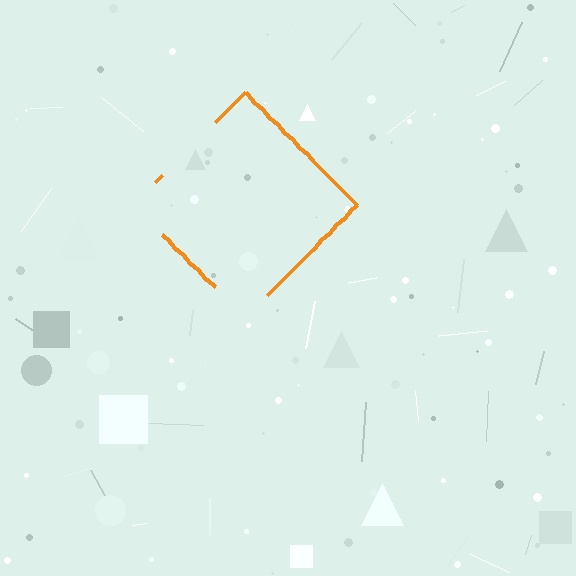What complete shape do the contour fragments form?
The contour fragments form a diamond.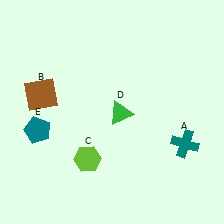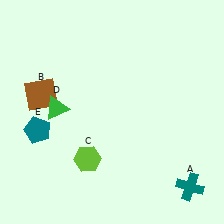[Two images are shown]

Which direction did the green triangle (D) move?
The green triangle (D) moved left.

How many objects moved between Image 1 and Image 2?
2 objects moved between the two images.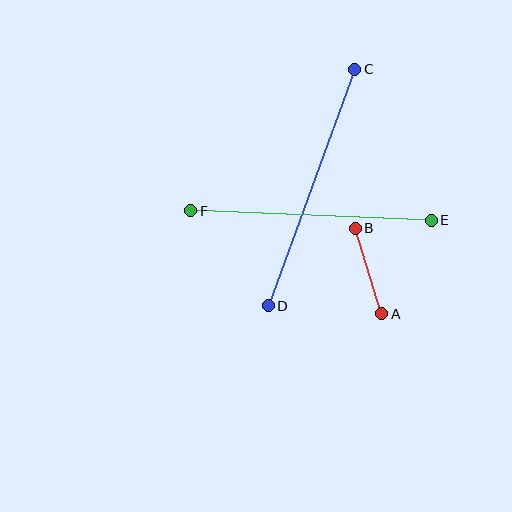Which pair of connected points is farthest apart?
Points C and D are farthest apart.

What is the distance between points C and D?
The distance is approximately 252 pixels.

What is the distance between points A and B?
The distance is approximately 89 pixels.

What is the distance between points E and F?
The distance is approximately 241 pixels.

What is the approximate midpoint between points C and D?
The midpoint is at approximately (312, 187) pixels.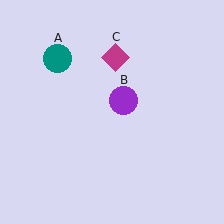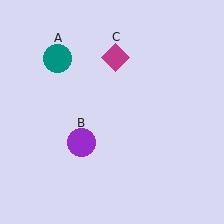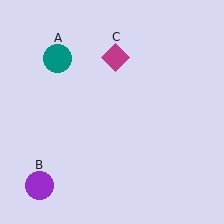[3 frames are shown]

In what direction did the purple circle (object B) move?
The purple circle (object B) moved down and to the left.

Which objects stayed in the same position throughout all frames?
Teal circle (object A) and magenta diamond (object C) remained stationary.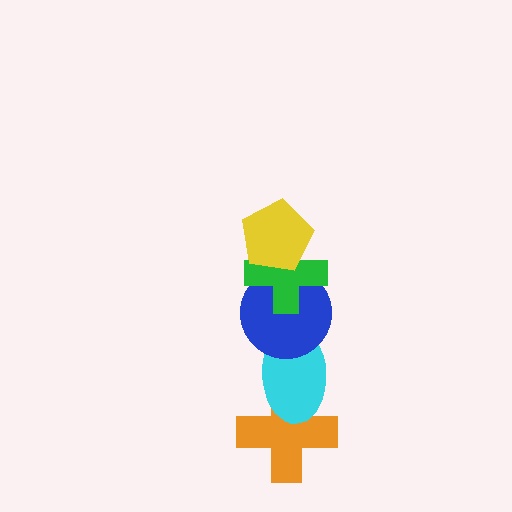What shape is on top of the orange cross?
The cyan ellipse is on top of the orange cross.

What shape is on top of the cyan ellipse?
The blue circle is on top of the cyan ellipse.